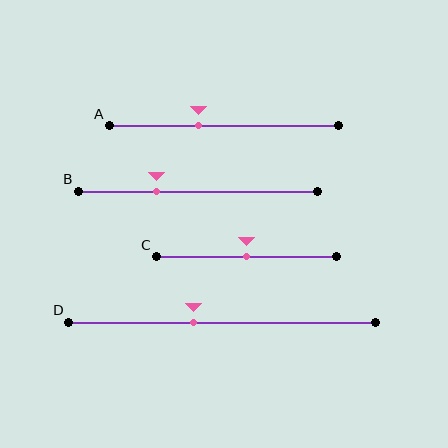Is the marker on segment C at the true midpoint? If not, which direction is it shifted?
Yes, the marker on segment C is at the true midpoint.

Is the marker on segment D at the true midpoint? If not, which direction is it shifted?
No, the marker on segment D is shifted to the left by about 9% of the segment length.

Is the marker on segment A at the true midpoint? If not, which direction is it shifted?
No, the marker on segment A is shifted to the left by about 11% of the segment length.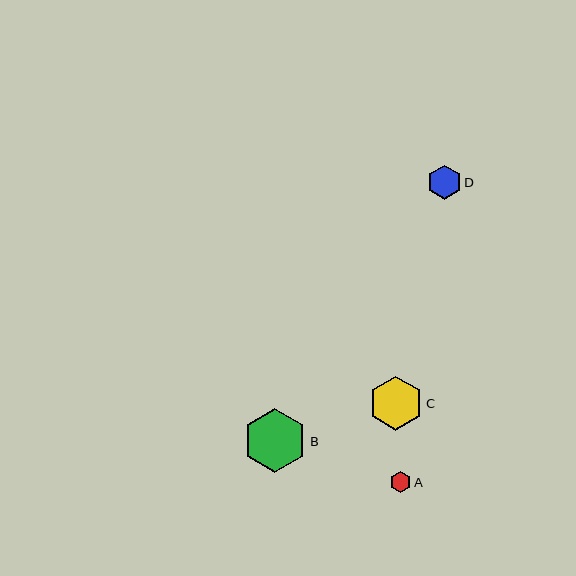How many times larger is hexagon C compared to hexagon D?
Hexagon C is approximately 1.6 times the size of hexagon D.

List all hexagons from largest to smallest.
From largest to smallest: B, C, D, A.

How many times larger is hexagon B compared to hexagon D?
Hexagon B is approximately 1.9 times the size of hexagon D.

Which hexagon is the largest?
Hexagon B is the largest with a size of approximately 64 pixels.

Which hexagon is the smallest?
Hexagon A is the smallest with a size of approximately 21 pixels.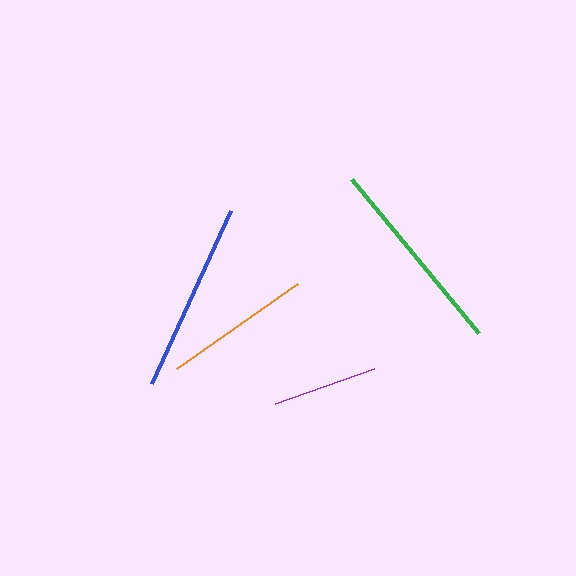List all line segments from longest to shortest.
From longest to shortest: green, blue, orange, purple.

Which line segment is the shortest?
The purple line is the shortest at approximately 105 pixels.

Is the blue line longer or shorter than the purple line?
The blue line is longer than the purple line.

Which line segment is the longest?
The green line is the longest at approximately 200 pixels.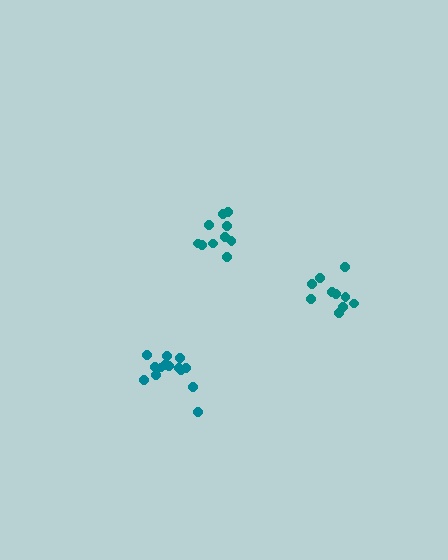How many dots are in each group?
Group 1: 10 dots, Group 2: 15 dots, Group 3: 10 dots (35 total).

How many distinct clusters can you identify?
There are 3 distinct clusters.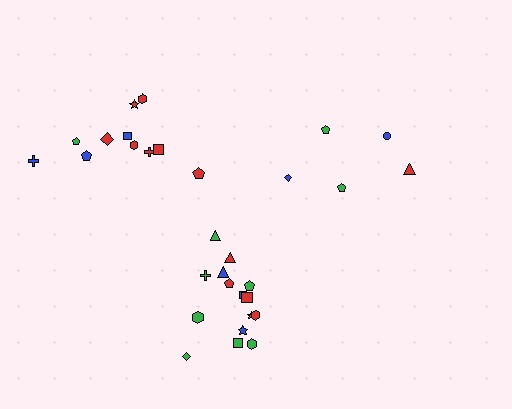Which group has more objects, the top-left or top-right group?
The top-left group.